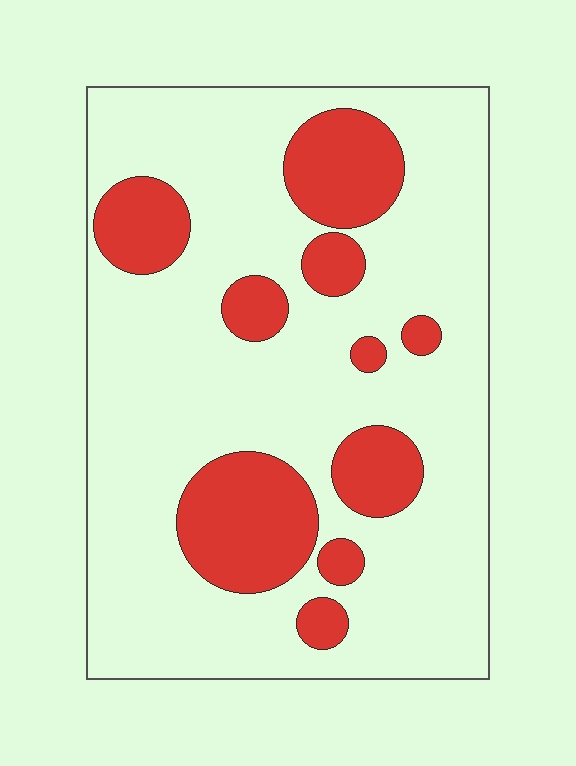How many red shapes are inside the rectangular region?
10.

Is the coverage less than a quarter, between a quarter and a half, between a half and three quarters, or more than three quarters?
Less than a quarter.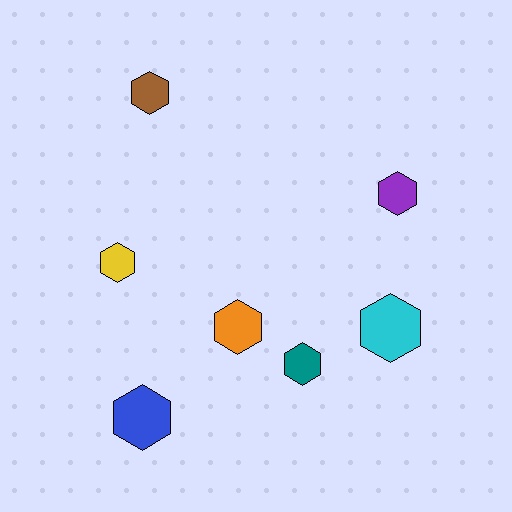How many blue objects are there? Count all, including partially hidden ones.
There is 1 blue object.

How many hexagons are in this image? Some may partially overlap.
There are 7 hexagons.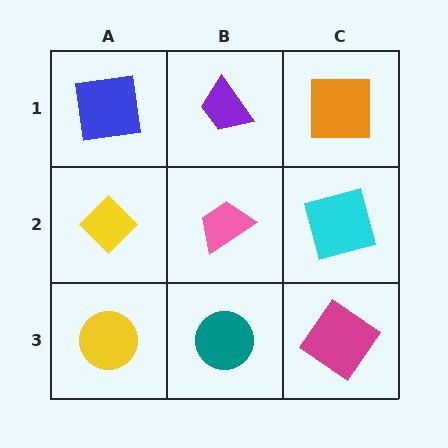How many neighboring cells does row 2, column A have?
3.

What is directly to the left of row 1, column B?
A blue square.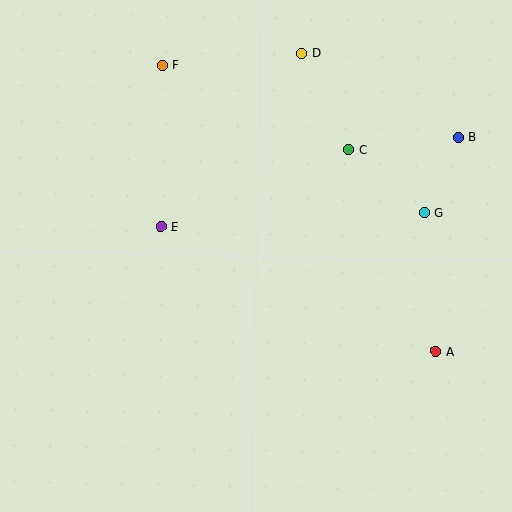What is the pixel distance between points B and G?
The distance between B and G is 83 pixels.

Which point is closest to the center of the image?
Point E at (161, 227) is closest to the center.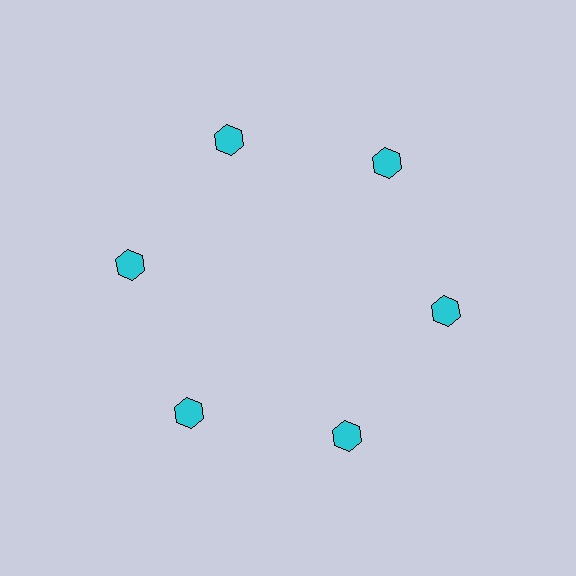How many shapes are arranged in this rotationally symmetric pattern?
There are 6 shapes, arranged in 6 groups of 1.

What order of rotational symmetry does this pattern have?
This pattern has 6-fold rotational symmetry.